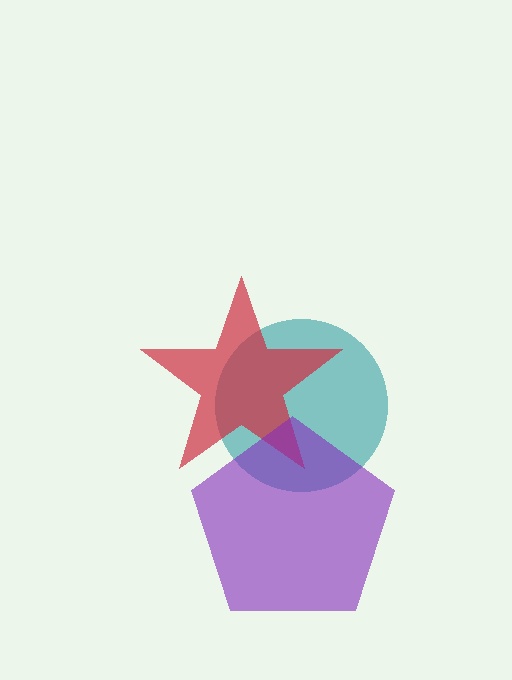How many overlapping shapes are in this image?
There are 3 overlapping shapes in the image.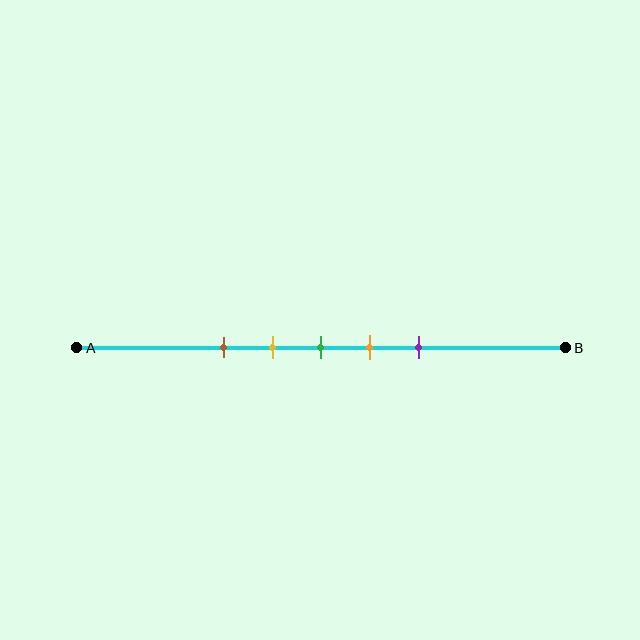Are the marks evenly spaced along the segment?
Yes, the marks are approximately evenly spaced.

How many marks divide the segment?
There are 5 marks dividing the segment.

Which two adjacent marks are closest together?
The yellow and green marks are the closest adjacent pair.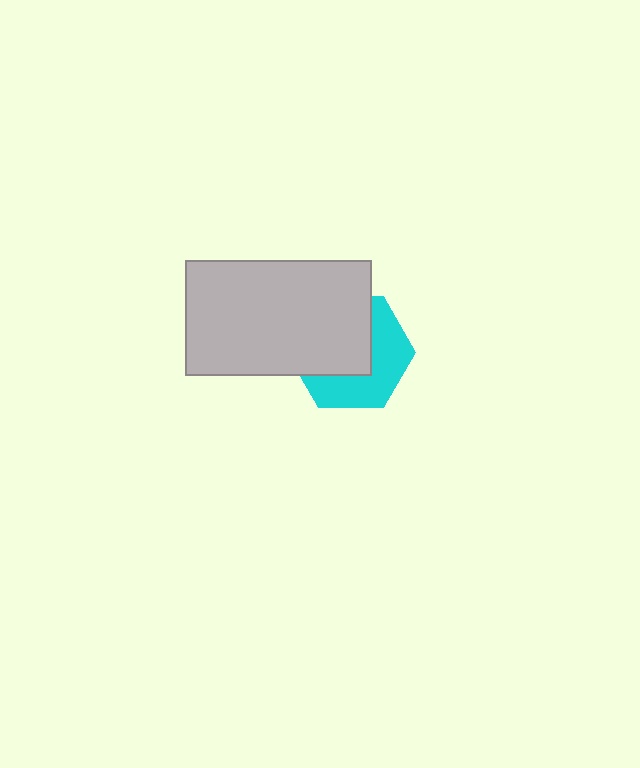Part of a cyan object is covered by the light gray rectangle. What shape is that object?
It is a hexagon.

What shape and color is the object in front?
The object in front is a light gray rectangle.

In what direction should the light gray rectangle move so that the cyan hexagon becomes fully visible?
The light gray rectangle should move toward the upper-left. That is the shortest direction to clear the overlap and leave the cyan hexagon fully visible.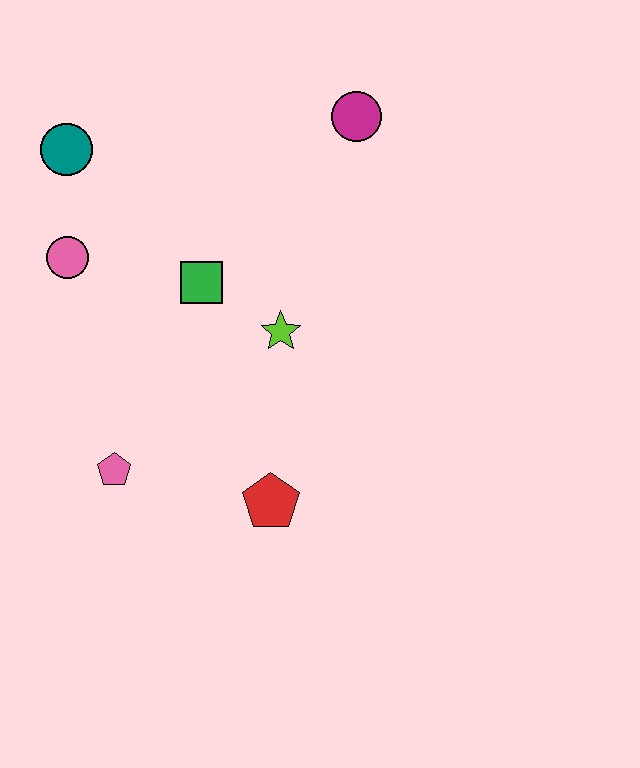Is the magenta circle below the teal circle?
No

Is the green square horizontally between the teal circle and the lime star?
Yes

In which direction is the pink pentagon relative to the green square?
The pink pentagon is below the green square.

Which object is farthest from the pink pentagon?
The magenta circle is farthest from the pink pentagon.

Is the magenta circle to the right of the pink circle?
Yes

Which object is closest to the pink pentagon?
The red pentagon is closest to the pink pentagon.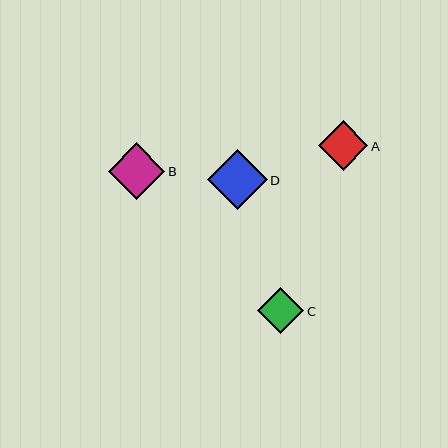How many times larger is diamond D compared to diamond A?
Diamond D is approximately 1.2 times the size of diamond A.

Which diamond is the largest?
Diamond D is the largest with a size of approximately 60 pixels.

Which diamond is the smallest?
Diamond C is the smallest with a size of approximately 46 pixels.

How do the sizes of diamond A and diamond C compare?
Diamond A and diamond C are approximately the same size.